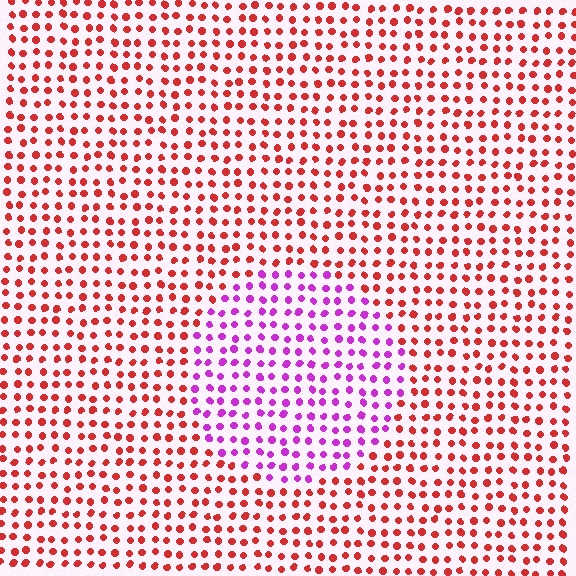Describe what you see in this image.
The image is filled with small red elements in a uniform arrangement. A circle-shaped region is visible where the elements are tinted to a slightly different hue, forming a subtle color boundary.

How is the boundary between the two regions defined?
The boundary is defined purely by a slight shift in hue (about 62 degrees). Spacing, size, and orientation are identical on both sides.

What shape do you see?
I see a circle.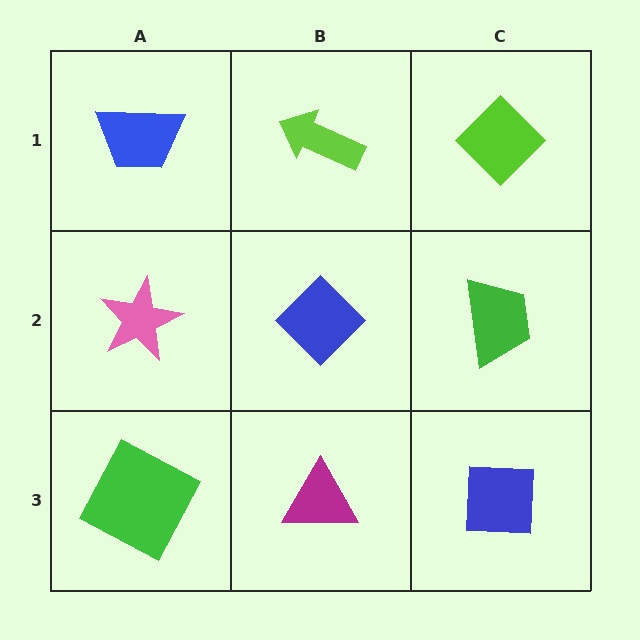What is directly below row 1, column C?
A green trapezoid.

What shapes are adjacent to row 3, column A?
A pink star (row 2, column A), a magenta triangle (row 3, column B).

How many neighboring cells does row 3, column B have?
3.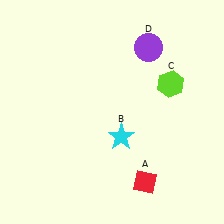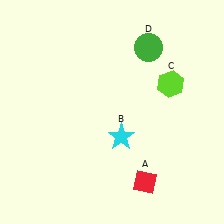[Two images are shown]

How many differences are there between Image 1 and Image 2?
There is 1 difference between the two images.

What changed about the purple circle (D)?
In Image 1, D is purple. In Image 2, it changed to green.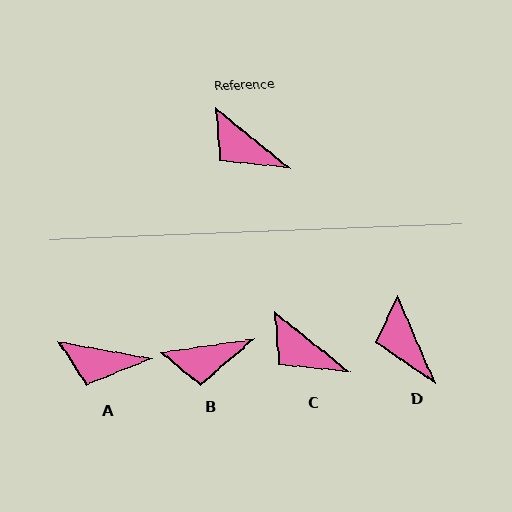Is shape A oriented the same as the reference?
No, it is off by about 29 degrees.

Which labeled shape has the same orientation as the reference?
C.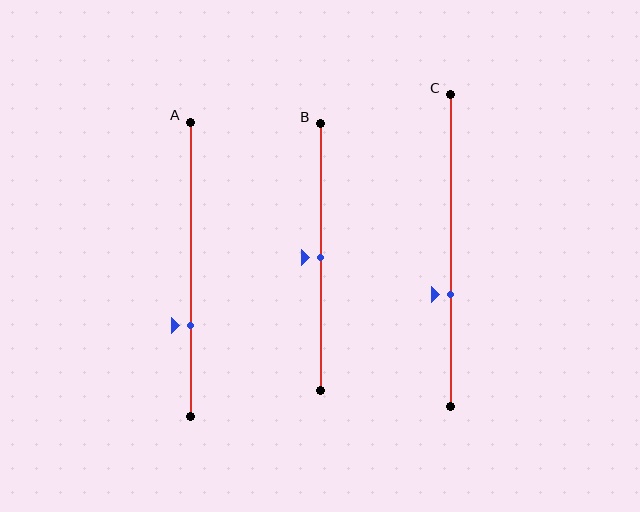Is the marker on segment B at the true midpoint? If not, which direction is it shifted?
Yes, the marker on segment B is at the true midpoint.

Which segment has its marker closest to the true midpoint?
Segment B has its marker closest to the true midpoint.